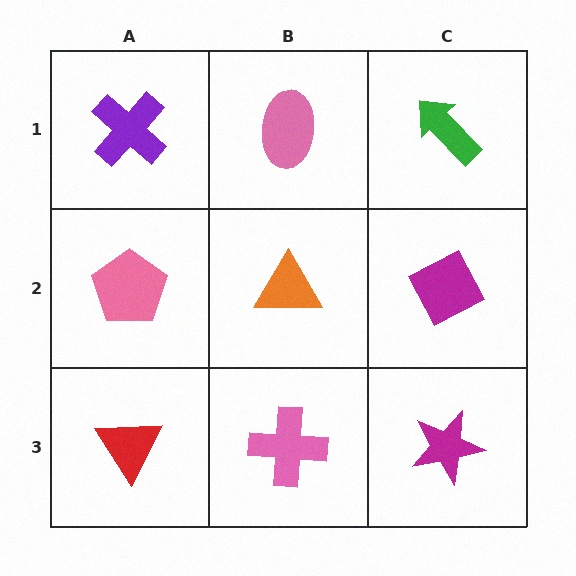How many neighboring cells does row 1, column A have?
2.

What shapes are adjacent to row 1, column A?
A pink pentagon (row 2, column A), a pink ellipse (row 1, column B).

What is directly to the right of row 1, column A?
A pink ellipse.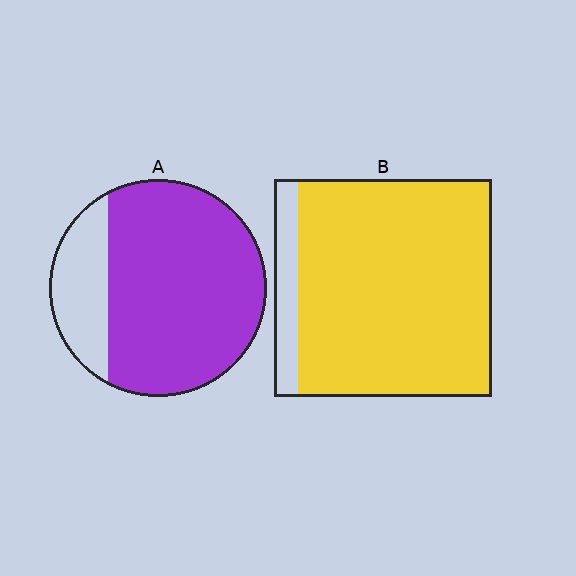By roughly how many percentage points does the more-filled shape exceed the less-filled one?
By roughly 10 percentage points (B over A).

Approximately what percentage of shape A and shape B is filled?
A is approximately 80% and B is approximately 90%.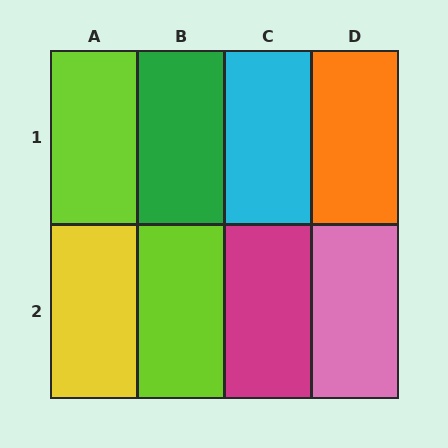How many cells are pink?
1 cell is pink.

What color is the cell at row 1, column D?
Orange.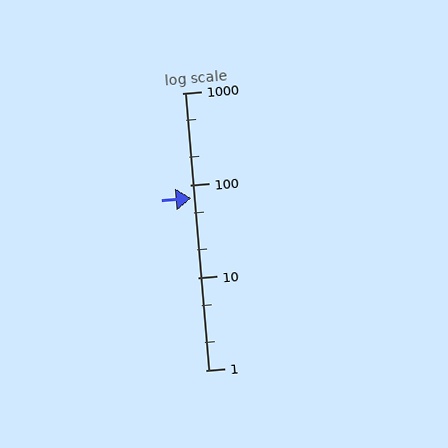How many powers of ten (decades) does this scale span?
The scale spans 3 decades, from 1 to 1000.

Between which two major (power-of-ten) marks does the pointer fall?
The pointer is between 10 and 100.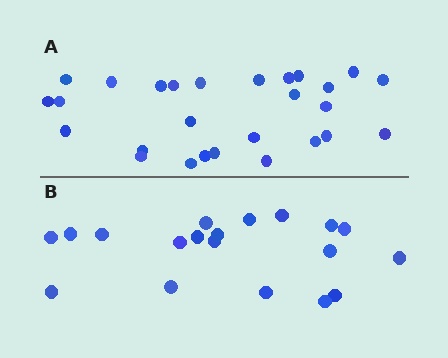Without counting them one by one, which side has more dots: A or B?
Region A (the top region) has more dots.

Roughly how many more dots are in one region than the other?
Region A has roughly 8 or so more dots than region B.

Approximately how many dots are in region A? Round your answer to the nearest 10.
About 30 dots. (The exact count is 27, which rounds to 30.)